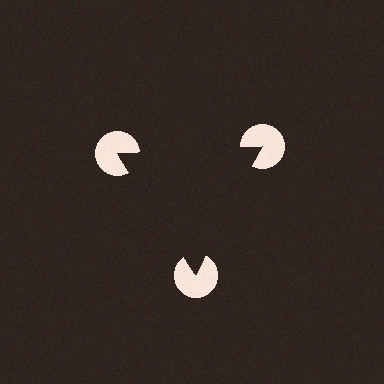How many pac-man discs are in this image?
There are 3 — one at each vertex of the illusory triangle.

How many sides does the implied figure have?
3 sides.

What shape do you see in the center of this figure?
An illusory triangle — its edges are inferred from the aligned wedge cuts in the pac-man discs, not physically drawn.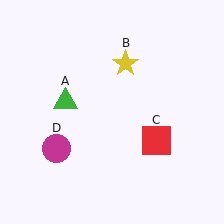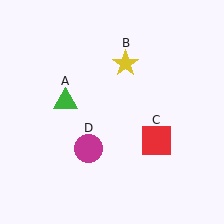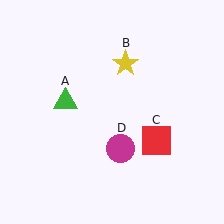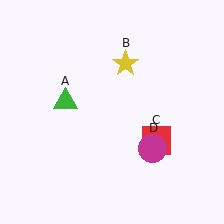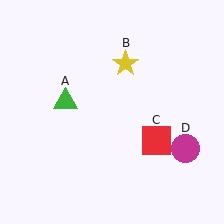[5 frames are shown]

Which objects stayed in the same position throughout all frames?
Green triangle (object A) and yellow star (object B) and red square (object C) remained stationary.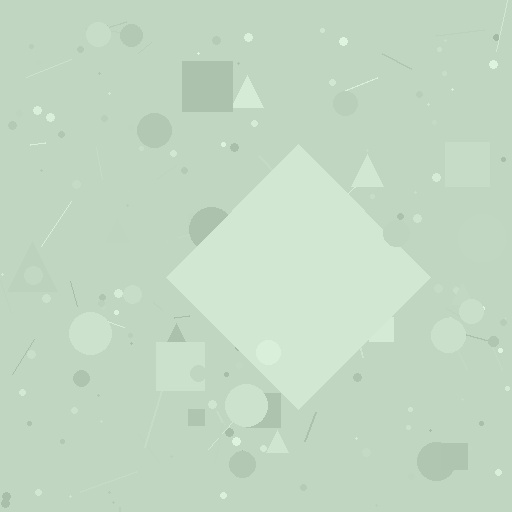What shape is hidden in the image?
A diamond is hidden in the image.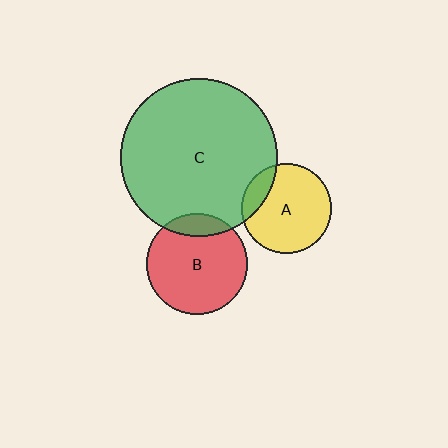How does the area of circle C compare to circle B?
Approximately 2.4 times.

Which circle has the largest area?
Circle C (green).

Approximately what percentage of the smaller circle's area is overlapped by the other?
Approximately 15%.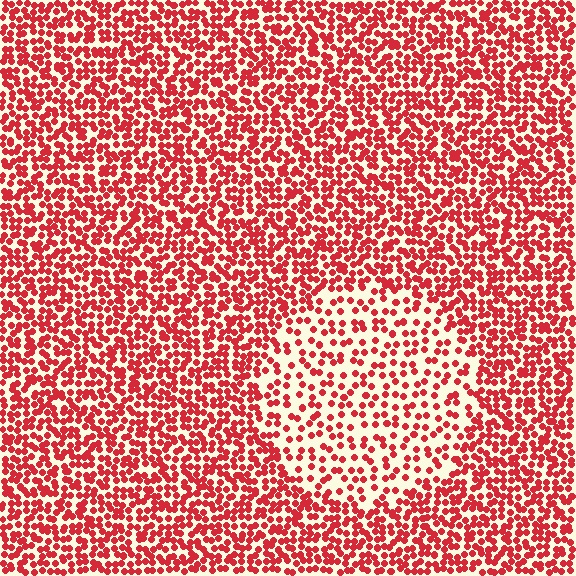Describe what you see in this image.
The image contains small red elements arranged at two different densities. A circle-shaped region is visible where the elements are less densely packed than the surrounding area.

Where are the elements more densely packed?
The elements are more densely packed outside the circle boundary.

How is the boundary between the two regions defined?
The boundary is defined by a change in element density (approximately 2.0x ratio). All elements are the same color, size, and shape.